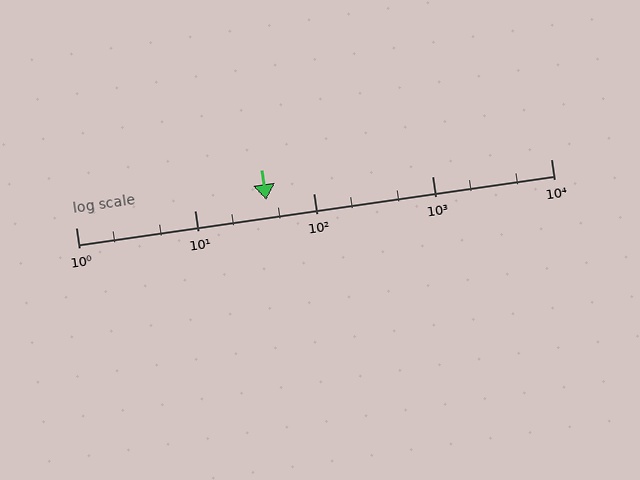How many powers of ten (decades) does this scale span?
The scale spans 4 decades, from 1 to 10000.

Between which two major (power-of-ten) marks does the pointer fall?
The pointer is between 10 and 100.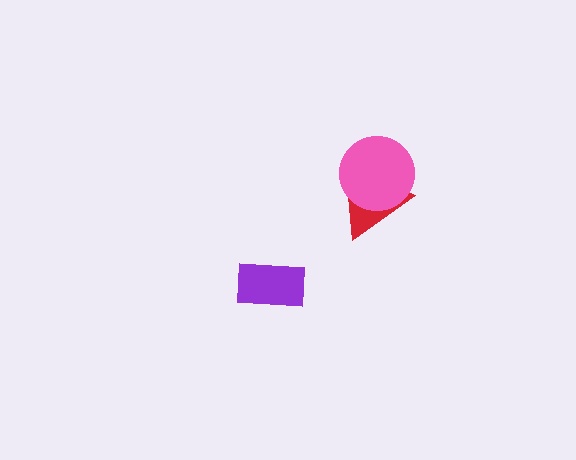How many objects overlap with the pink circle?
1 object overlaps with the pink circle.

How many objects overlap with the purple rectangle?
0 objects overlap with the purple rectangle.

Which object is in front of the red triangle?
The pink circle is in front of the red triangle.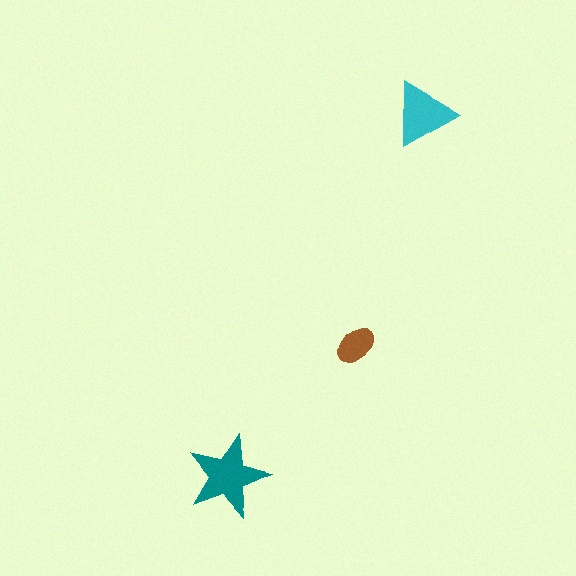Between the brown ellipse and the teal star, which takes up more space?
The teal star.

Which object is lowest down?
The teal star is bottommost.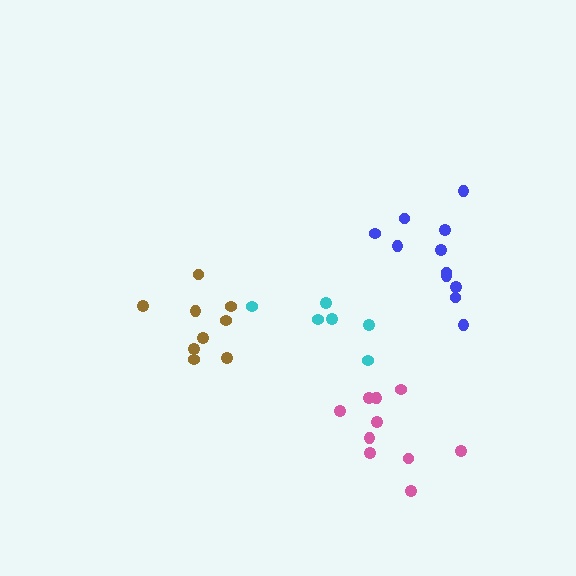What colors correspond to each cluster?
The clusters are colored: cyan, pink, brown, blue.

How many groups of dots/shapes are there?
There are 4 groups.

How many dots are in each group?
Group 1: 6 dots, Group 2: 10 dots, Group 3: 9 dots, Group 4: 11 dots (36 total).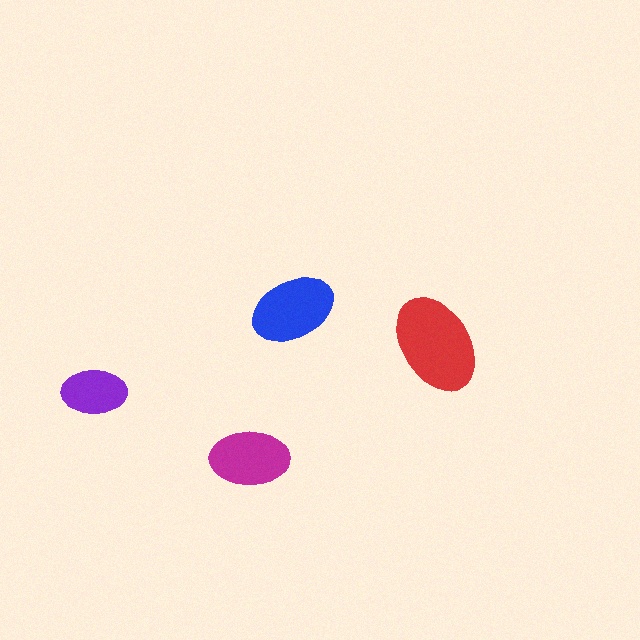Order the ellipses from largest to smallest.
the red one, the blue one, the magenta one, the purple one.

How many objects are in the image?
There are 4 objects in the image.